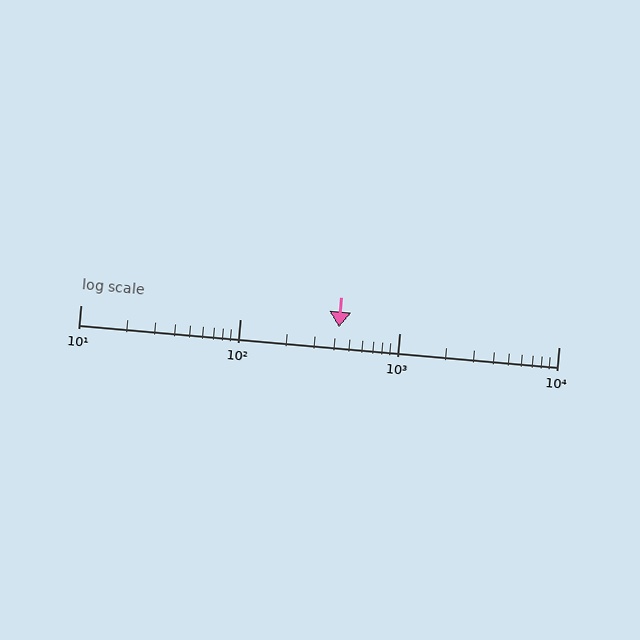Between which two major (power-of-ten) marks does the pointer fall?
The pointer is between 100 and 1000.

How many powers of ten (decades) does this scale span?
The scale spans 3 decades, from 10 to 10000.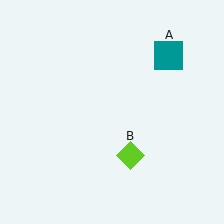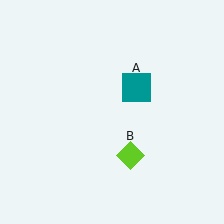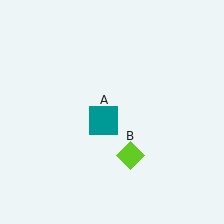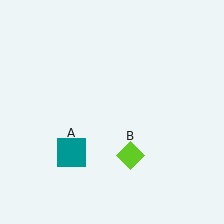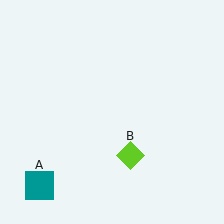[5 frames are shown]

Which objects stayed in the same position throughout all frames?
Lime diamond (object B) remained stationary.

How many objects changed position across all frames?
1 object changed position: teal square (object A).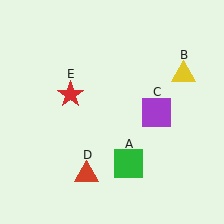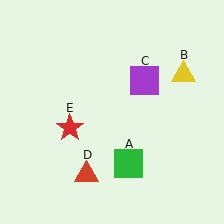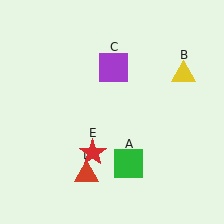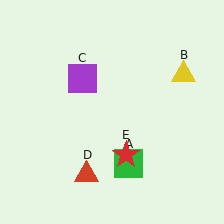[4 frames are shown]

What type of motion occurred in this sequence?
The purple square (object C), red star (object E) rotated counterclockwise around the center of the scene.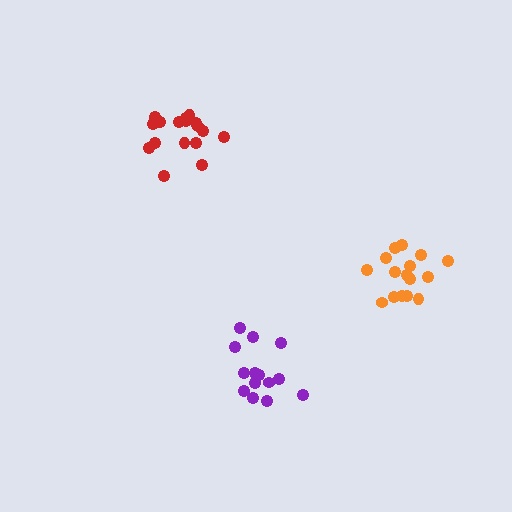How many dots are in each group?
Group 1: 17 dots, Group 2: 17 dots, Group 3: 14 dots (48 total).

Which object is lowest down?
The purple cluster is bottommost.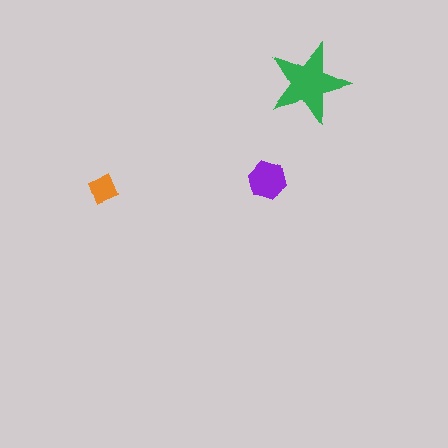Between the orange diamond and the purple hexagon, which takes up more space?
The purple hexagon.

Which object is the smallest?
The orange diamond.